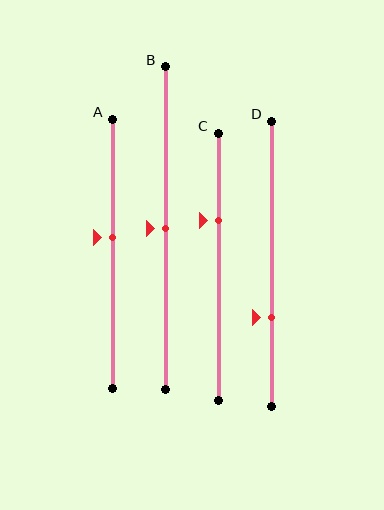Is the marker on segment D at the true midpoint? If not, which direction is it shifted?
No, the marker on segment D is shifted downward by about 19% of the segment length.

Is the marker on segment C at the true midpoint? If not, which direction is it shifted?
No, the marker on segment C is shifted upward by about 17% of the segment length.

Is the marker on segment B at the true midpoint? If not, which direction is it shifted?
Yes, the marker on segment B is at the true midpoint.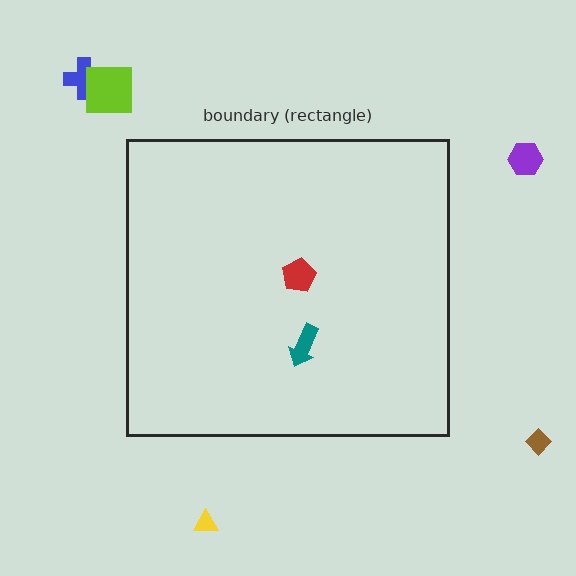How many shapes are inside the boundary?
2 inside, 5 outside.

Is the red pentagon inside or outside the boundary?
Inside.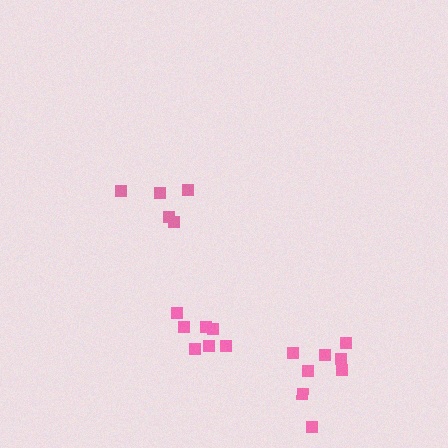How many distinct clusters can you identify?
There are 3 distinct clusters.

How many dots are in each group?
Group 1: 8 dots, Group 2: 5 dots, Group 3: 8 dots (21 total).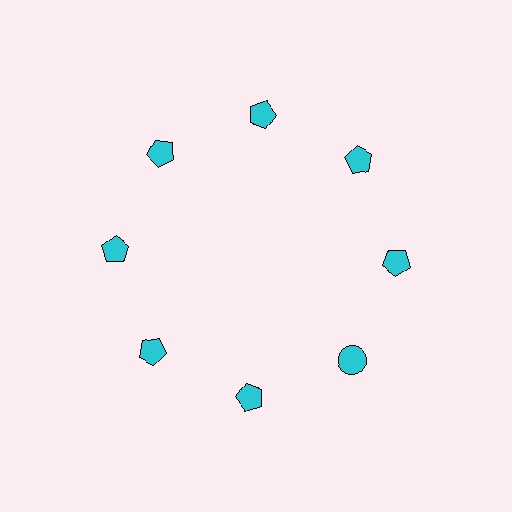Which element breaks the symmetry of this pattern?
The cyan circle at roughly the 4 o'clock position breaks the symmetry. All other shapes are cyan pentagons.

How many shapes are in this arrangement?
There are 8 shapes arranged in a ring pattern.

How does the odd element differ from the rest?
It has a different shape: circle instead of pentagon.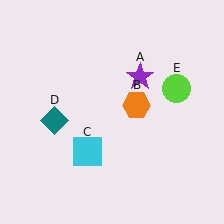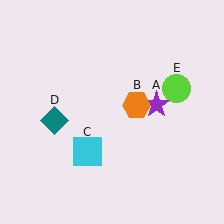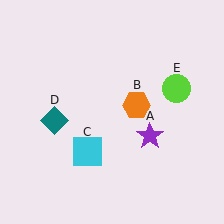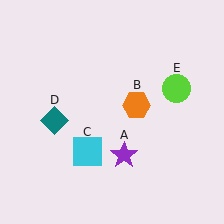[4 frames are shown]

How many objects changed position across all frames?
1 object changed position: purple star (object A).